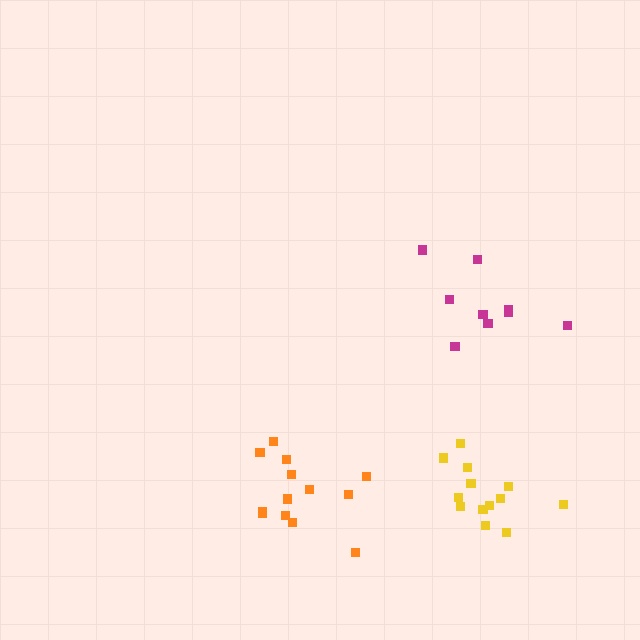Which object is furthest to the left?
The orange cluster is leftmost.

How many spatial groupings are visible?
There are 3 spatial groupings.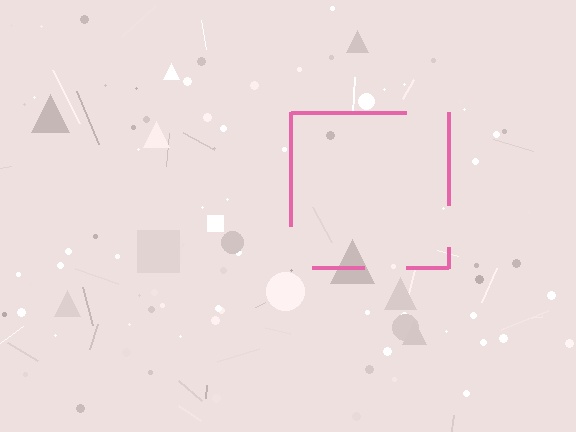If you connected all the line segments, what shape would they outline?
They would outline a square.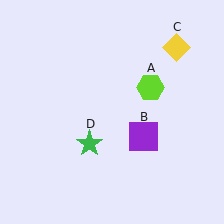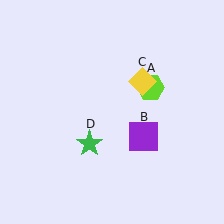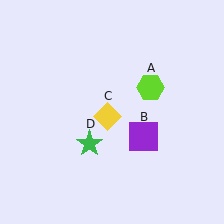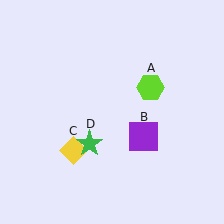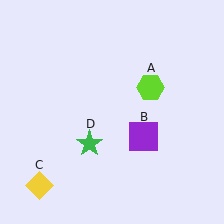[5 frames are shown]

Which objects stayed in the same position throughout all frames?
Lime hexagon (object A) and purple square (object B) and green star (object D) remained stationary.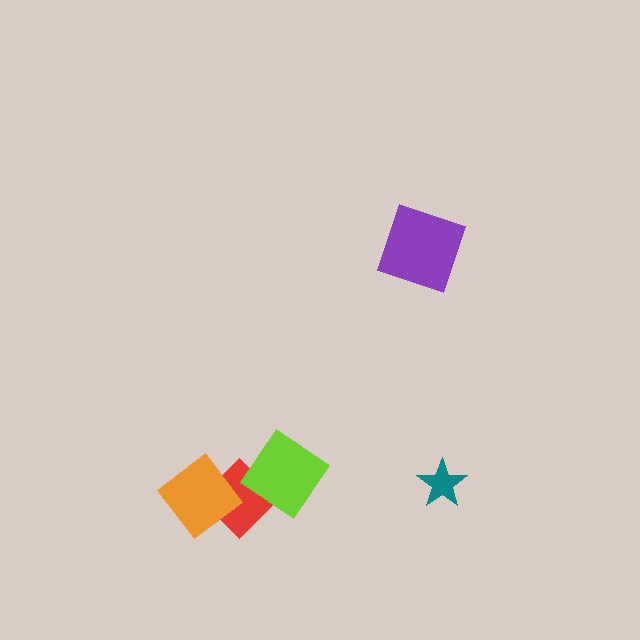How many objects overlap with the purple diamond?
0 objects overlap with the purple diamond.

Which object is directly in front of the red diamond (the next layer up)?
The orange diamond is directly in front of the red diamond.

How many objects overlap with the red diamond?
2 objects overlap with the red diamond.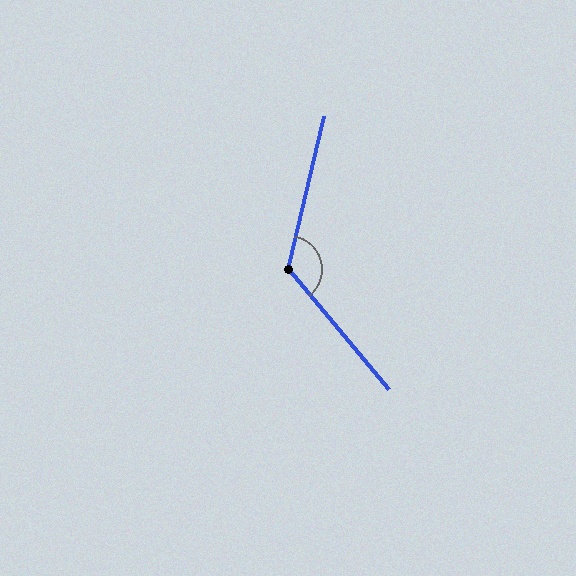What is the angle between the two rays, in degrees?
Approximately 127 degrees.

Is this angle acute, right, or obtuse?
It is obtuse.